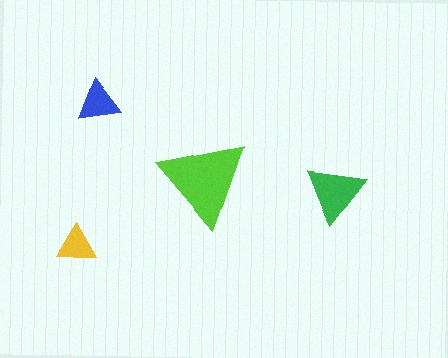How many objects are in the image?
There are 4 objects in the image.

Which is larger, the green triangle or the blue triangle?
The green one.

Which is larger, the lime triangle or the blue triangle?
The lime one.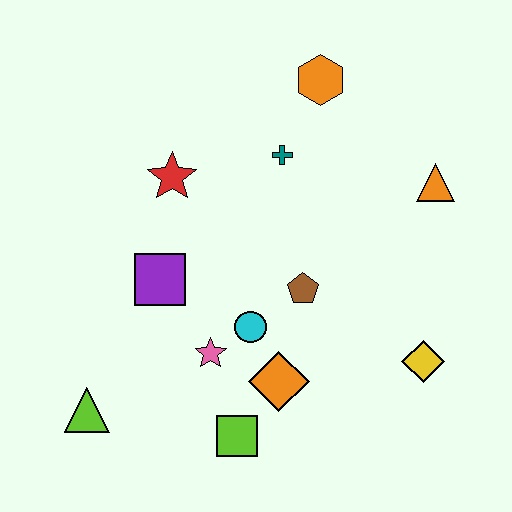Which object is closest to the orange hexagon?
The teal cross is closest to the orange hexagon.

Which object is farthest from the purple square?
The orange triangle is farthest from the purple square.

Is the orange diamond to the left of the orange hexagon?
Yes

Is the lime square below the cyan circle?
Yes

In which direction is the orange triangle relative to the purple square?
The orange triangle is to the right of the purple square.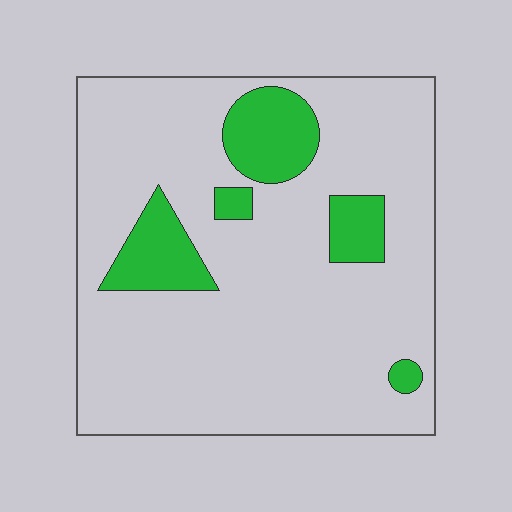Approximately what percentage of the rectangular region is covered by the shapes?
Approximately 15%.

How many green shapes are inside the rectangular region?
5.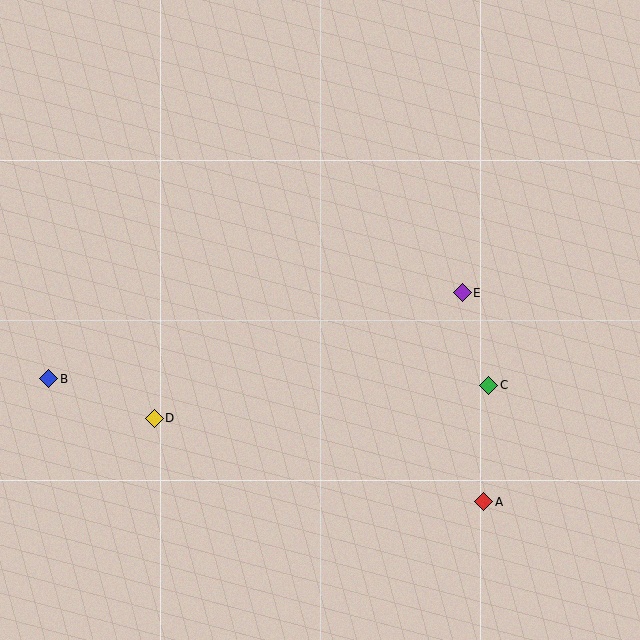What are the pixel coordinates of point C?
Point C is at (489, 385).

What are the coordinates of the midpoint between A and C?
The midpoint between A and C is at (486, 444).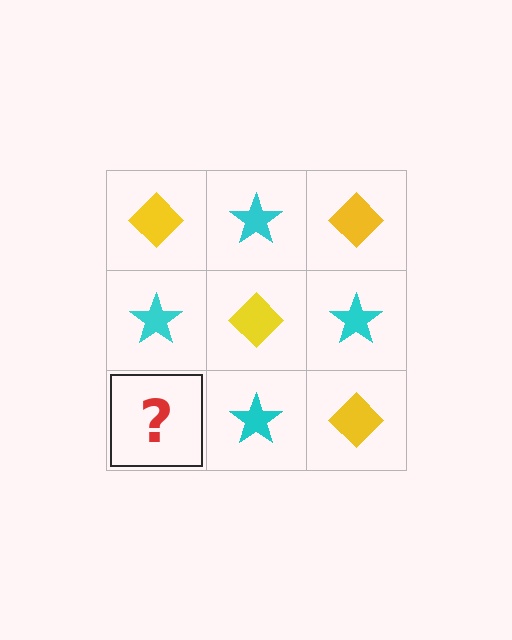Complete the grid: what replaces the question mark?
The question mark should be replaced with a yellow diamond.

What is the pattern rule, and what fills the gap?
The rule is that it alternates yellow diamond and cyan star in a checkerboard pattern. The gap should be filled with a yellow diamond.